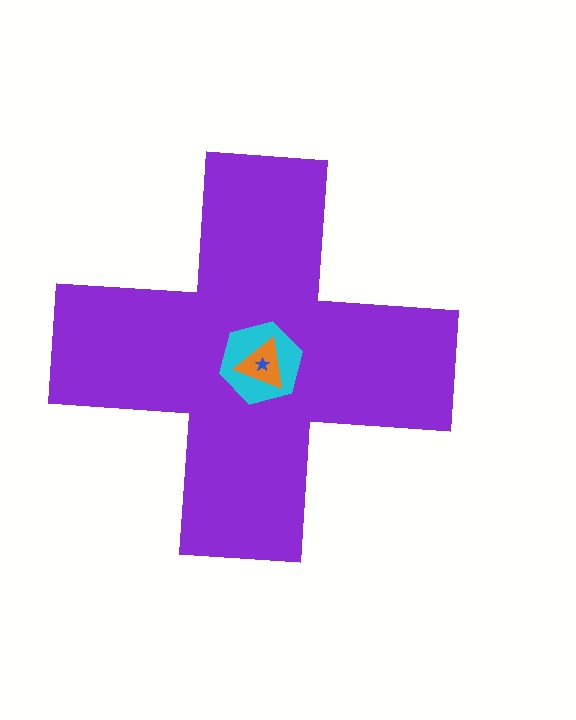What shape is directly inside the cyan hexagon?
The orange triangle.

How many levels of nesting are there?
4.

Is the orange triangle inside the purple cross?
Yes.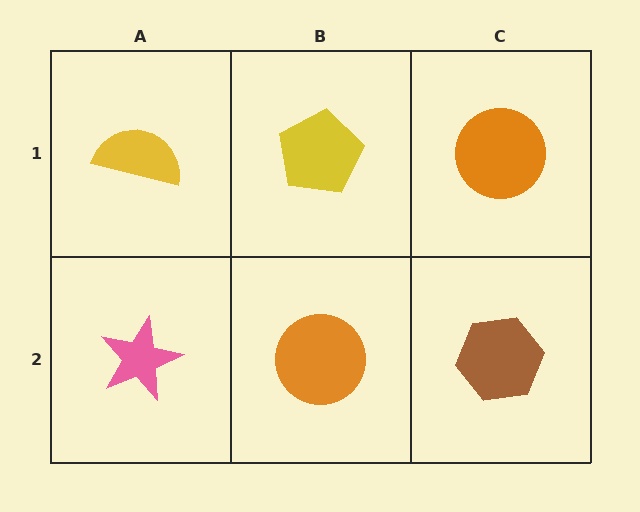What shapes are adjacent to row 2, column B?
A yellow pentagon (row 1, column B), a pink star (row 2, column A), a brown hexagon (row 2, column C).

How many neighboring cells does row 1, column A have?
2.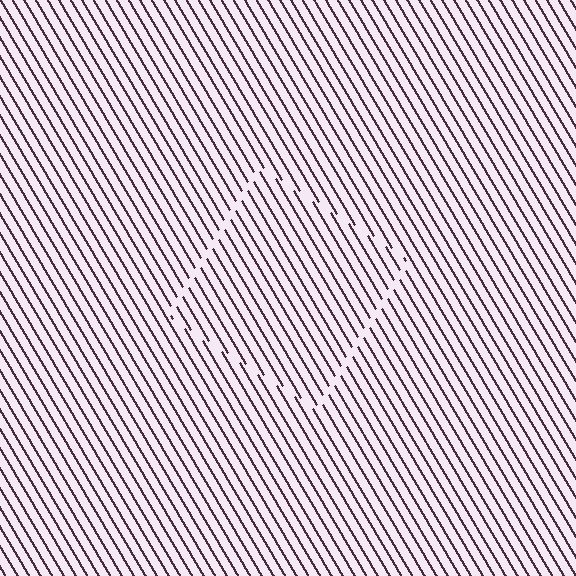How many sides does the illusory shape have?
4 sides — the line-ends trace a square.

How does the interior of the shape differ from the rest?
The interior of the shape contains the same grating, shifted by half a period — the contour is defined by the phase discontinuity where line-ends from the inner and outer gratings abut.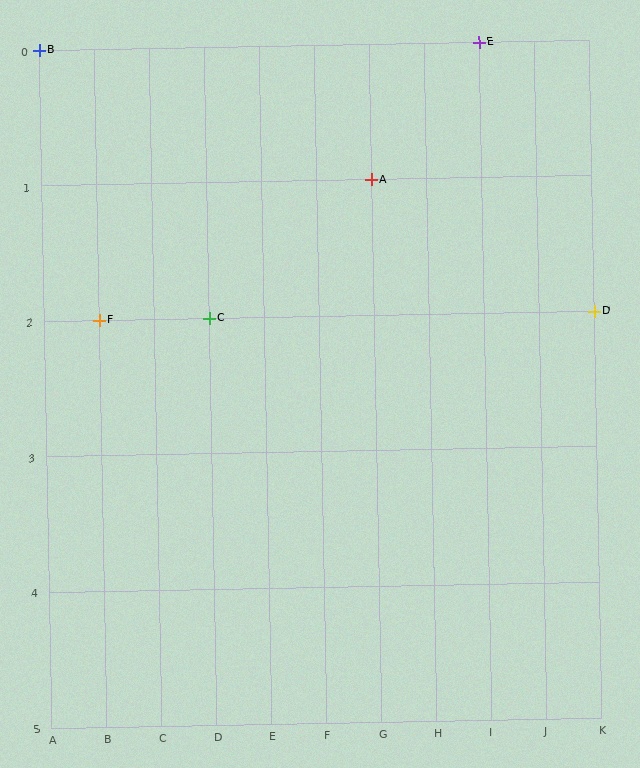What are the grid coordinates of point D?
Point D is at grid coordinates (K, 2).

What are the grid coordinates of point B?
Point B is at grid coordinates (A, 0).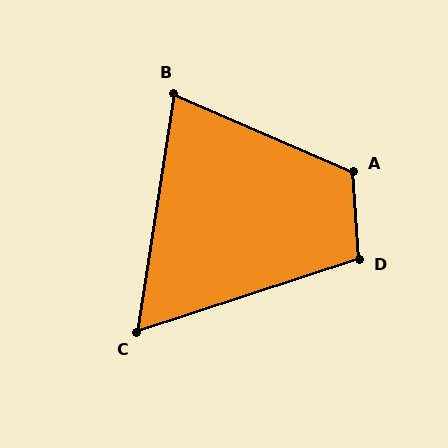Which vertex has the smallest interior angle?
C, at approximately 63 degrees.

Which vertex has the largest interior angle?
A, at approximately 117 degrees.